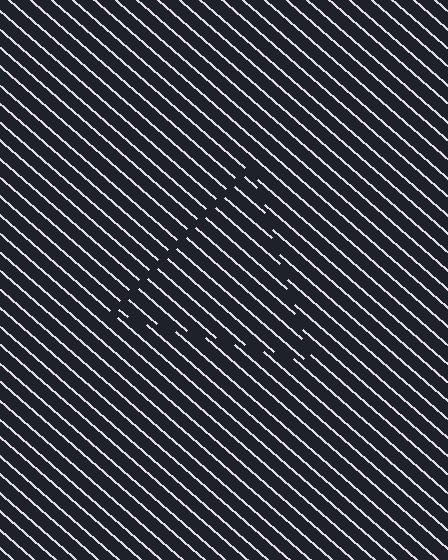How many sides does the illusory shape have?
3 sides — the line-ends trace a triangle.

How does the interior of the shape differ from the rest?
The interior of the shape contains the same grating, shifted by half a period — the contour is defined by the phase discontinuity where line-ends from the inner and outer gratings abut.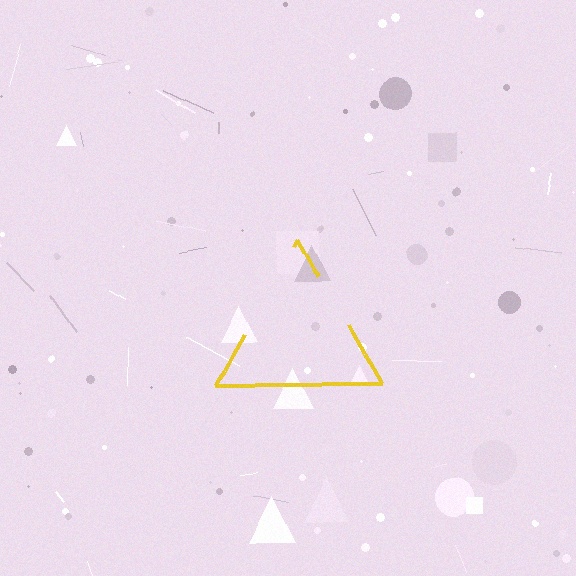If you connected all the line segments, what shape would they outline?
They would outline a triangle.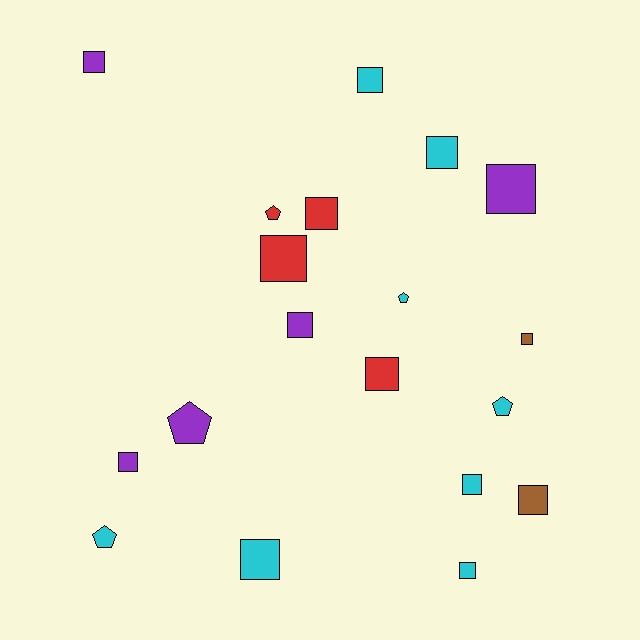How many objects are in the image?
There are 19 objects.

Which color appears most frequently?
Cyan, with 8 objects.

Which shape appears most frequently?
Square, with 14 objects.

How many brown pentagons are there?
There are no brown pentagons.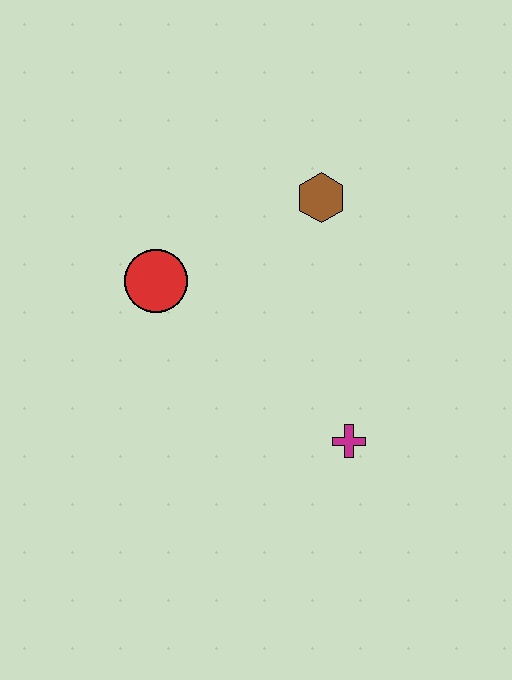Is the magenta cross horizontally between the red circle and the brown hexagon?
No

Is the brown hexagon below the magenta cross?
No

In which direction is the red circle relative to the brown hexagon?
The red circle is to the left of the brown hexagon.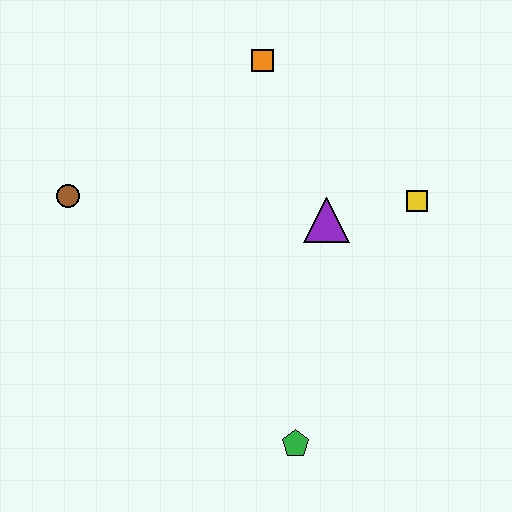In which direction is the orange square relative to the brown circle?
The orange square is to the right of the brown circle.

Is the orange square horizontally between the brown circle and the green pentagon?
Yes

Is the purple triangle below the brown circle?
Yes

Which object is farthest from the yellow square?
The brown circle is farthest from the yellow square.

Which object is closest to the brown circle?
The orange square is closest to the brown circle.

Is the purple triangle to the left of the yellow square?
Yes